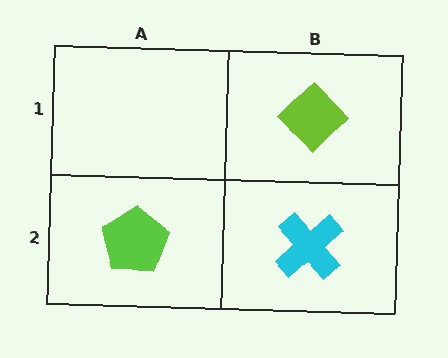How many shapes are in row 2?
2 shapes.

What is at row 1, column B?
A lime diamond.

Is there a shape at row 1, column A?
No, that cell is empty.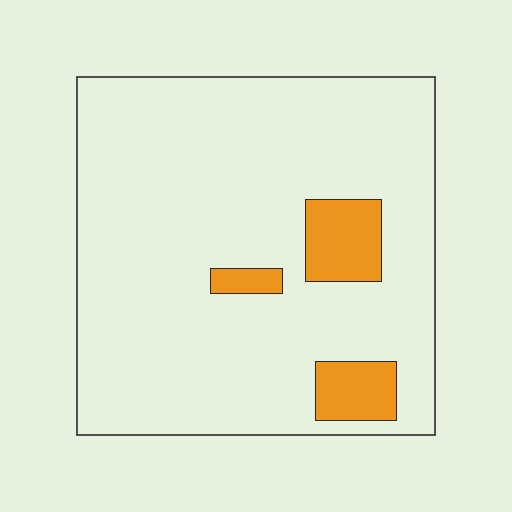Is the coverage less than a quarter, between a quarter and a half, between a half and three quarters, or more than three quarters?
Less than a quarter.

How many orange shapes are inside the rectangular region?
3.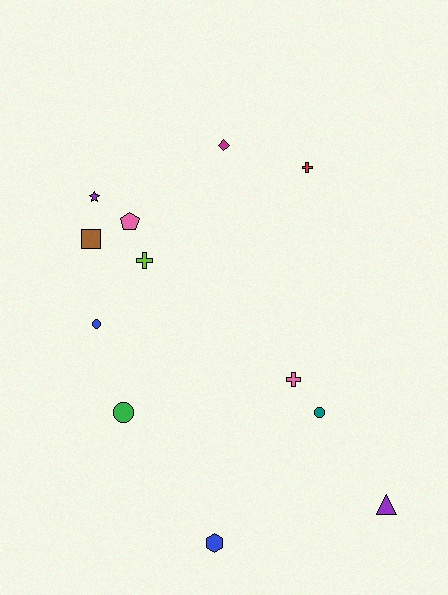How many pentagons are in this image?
There is 1 pentagon.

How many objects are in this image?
There are 12 objects.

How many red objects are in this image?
There is 1 red object.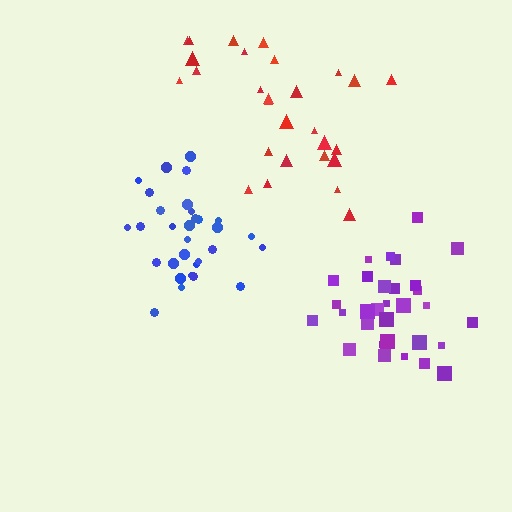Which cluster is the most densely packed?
Blue.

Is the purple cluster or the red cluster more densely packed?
Purple.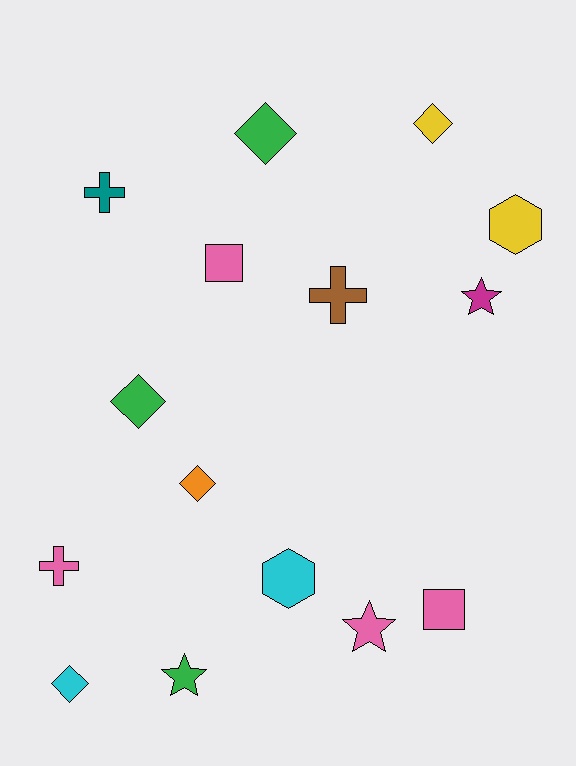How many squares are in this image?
There are 2 squares.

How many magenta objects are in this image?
There is 1 magenta object.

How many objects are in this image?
There are 15 objects.